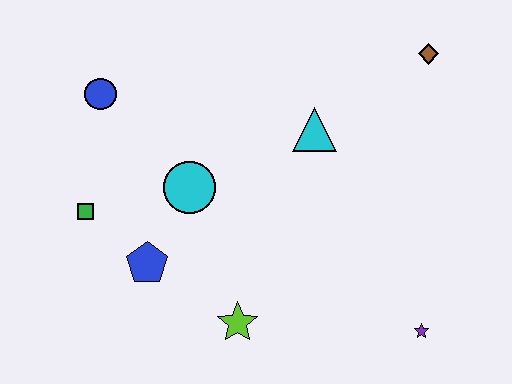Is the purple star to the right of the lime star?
Yes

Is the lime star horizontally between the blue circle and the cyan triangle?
Yes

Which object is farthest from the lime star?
The brown diamond is farthest from the lime star.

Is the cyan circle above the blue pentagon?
Yes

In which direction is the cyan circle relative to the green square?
The cyan circle is to the right of the green square.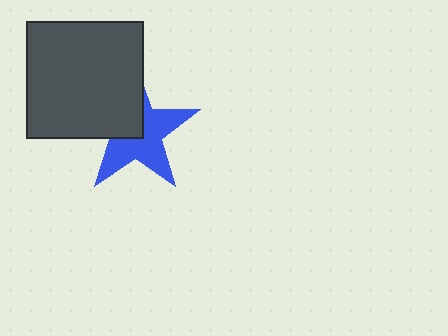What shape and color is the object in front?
The object in front is a dark gray square.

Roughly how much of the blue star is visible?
About half of it is visible (roughly 59%).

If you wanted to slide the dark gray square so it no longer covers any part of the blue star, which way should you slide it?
Slide it toward the upper-left — that is the most direct way to separate the two shapes.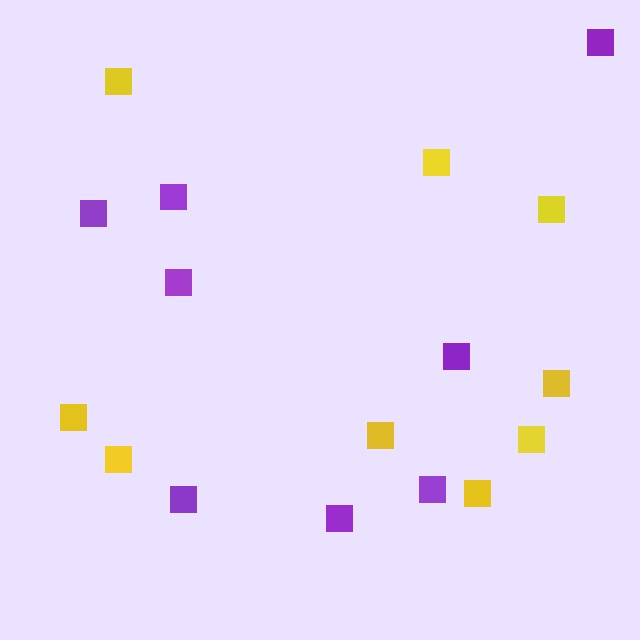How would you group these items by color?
There are 2 groups: one group of yellow squares (9) and one group of purple squares (8).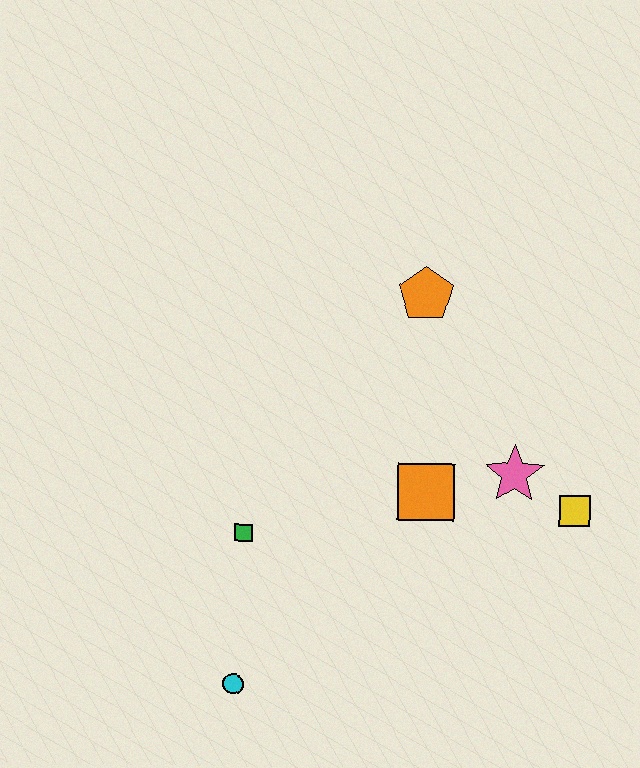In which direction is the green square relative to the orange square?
The green square is to the left of the orange square.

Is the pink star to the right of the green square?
Yes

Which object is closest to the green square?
The cyan circle is closest to the green square.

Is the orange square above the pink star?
No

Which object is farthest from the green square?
The yellow square is farthest from the green square.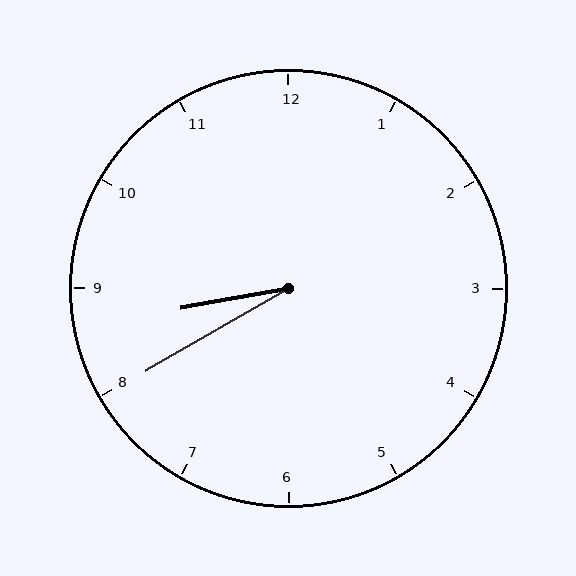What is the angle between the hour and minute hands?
Approximately 20 degrees.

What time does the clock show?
8:40.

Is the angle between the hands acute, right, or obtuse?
It is acute.